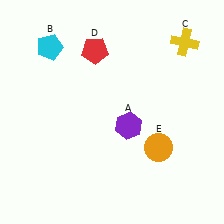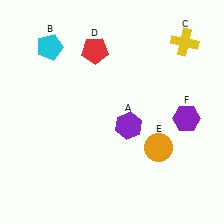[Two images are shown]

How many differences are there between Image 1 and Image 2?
There is 1 difference between the two images.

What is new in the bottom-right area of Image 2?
A purple hexagon (F) was added in the bottom-right area of Image 2.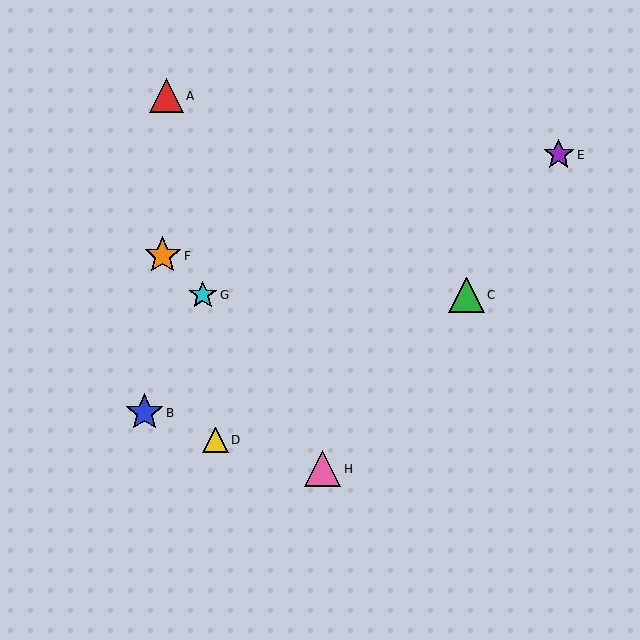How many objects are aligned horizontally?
2 objects (C, G) are aligned horizontally.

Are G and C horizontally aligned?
Yes, both are at y≈295.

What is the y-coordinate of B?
Object B is at y≈413.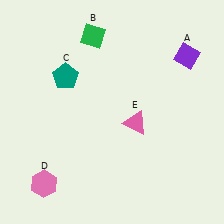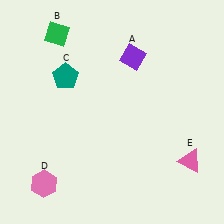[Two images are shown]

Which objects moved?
The objects that moved are: the purple diamond (A), the green diamond (B), the pink triangle (E).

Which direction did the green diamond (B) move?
The green diamond (B) moved left.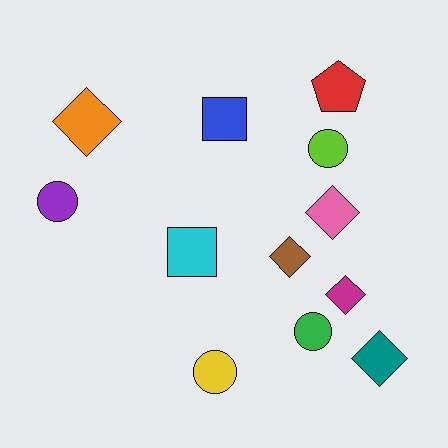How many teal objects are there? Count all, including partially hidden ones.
There is 1 teal object.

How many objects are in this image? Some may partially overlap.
There are 12 objects.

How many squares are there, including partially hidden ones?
There are 2 squares.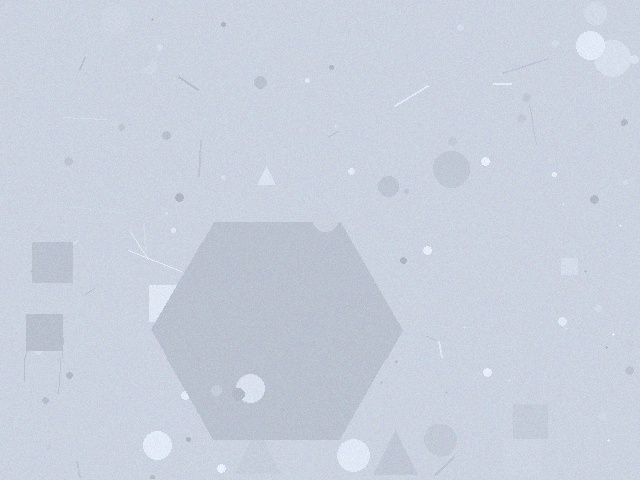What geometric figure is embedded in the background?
A hexagon is embedded in the background.